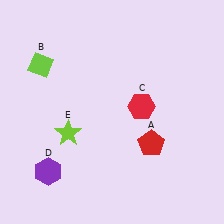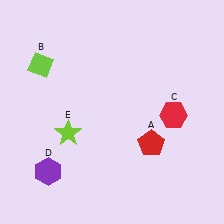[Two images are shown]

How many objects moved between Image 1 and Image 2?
1 object moved between the two images.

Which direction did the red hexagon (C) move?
The red hexagon (C) moved right.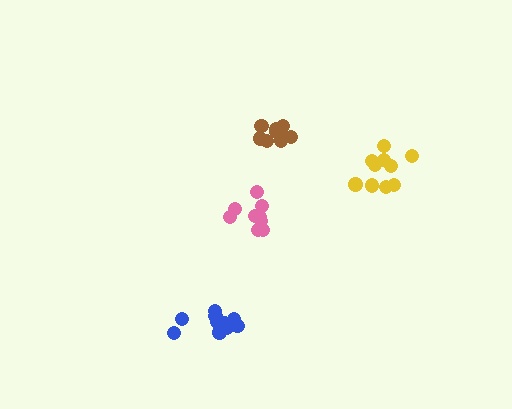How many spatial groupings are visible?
There are 4 spatial groupings.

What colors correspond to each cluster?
The clusters are colored: yellow, brown, pink, blue.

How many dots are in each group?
Group 1: 10 dots, Group 2: 11 dots, Group 3: 9 dots, Group 4: 11 dots (41 total).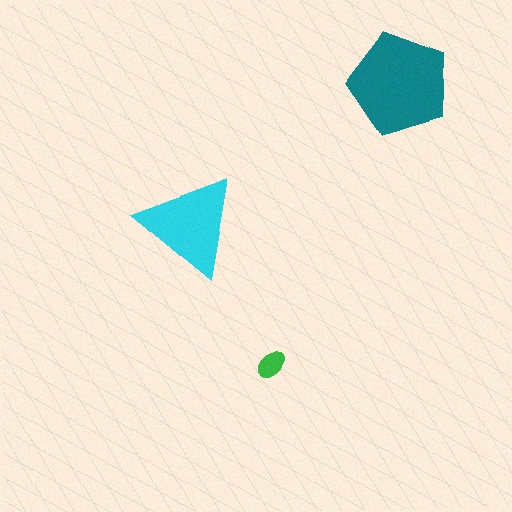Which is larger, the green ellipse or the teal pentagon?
The teal pentagon.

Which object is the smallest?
The green ellipse.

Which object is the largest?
The teal pentagon.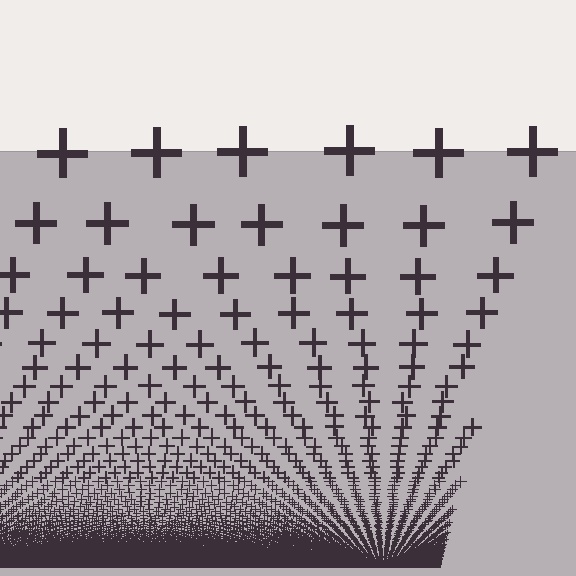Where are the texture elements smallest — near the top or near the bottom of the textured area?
Near the bottom.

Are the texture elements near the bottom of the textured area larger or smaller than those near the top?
Smaller. The gradient is inverted — elements near the bottom are smaller and denser.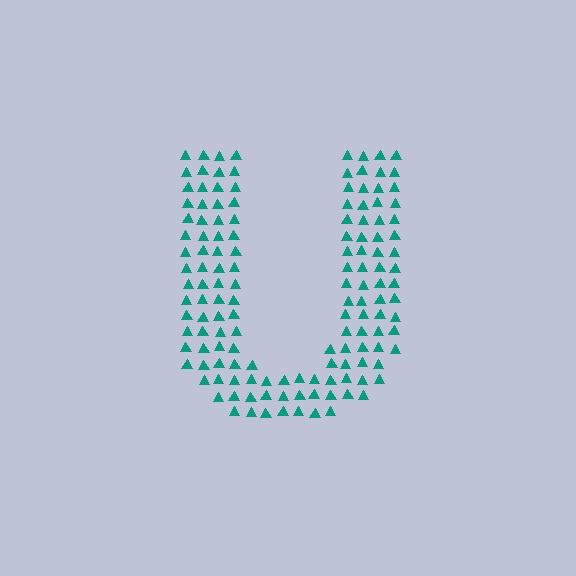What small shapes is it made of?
It is made of small triangles.